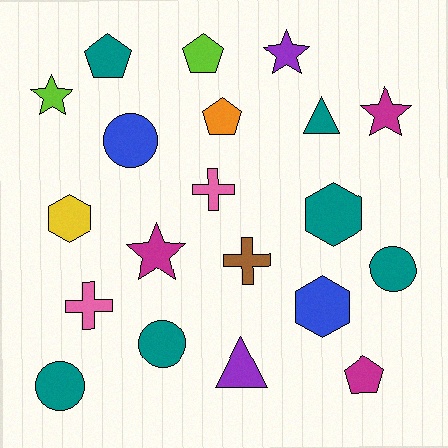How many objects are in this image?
There are 20 objects.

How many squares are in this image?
There are no squares.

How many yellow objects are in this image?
There is 1 yellow object.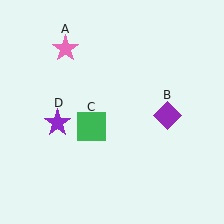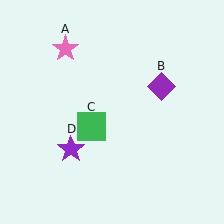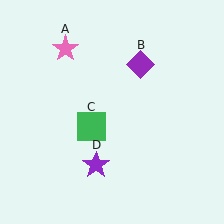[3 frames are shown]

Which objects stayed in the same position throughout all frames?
Pink star (object A) and green square (object C) remained stationary.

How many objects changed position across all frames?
2 objects changed position: purple diamond (object B), purple star (object D).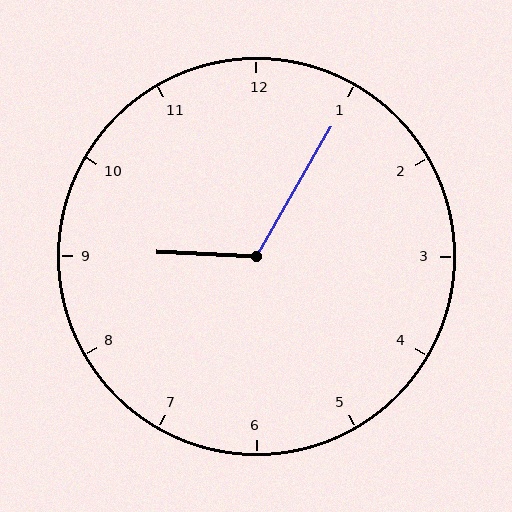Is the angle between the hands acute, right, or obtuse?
It is obtuse.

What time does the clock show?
9:05.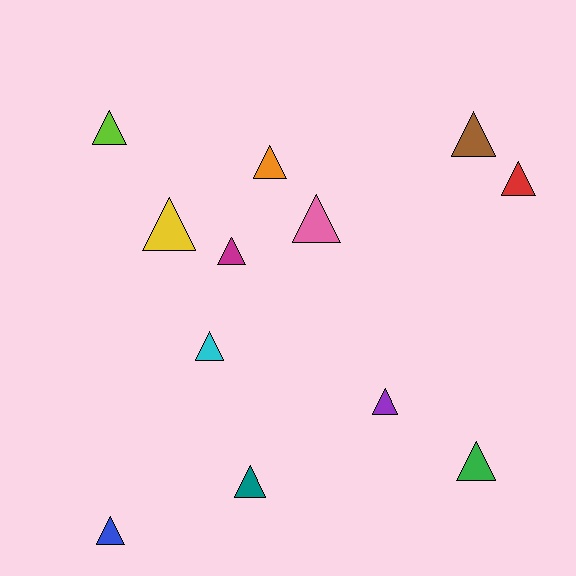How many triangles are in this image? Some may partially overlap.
There are 12 triangles.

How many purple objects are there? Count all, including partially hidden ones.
There is 1 purple object.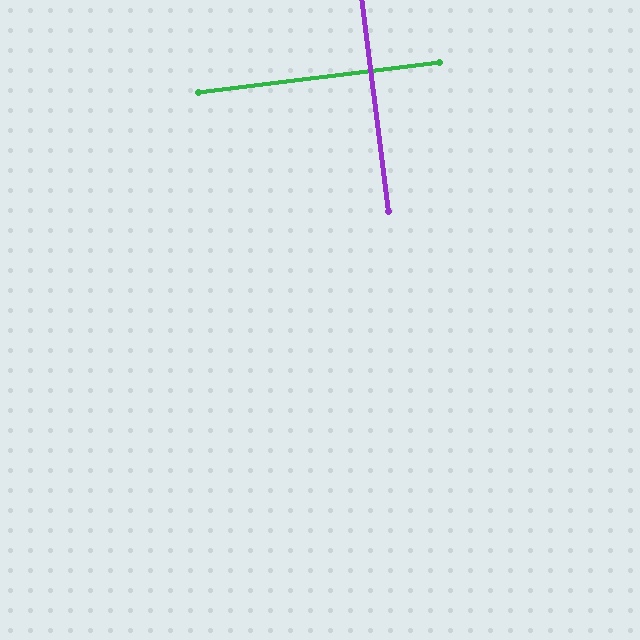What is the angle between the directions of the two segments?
Approximately 90 degrees.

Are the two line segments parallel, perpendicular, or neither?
Perpendicular — they meet at approximately 90°.